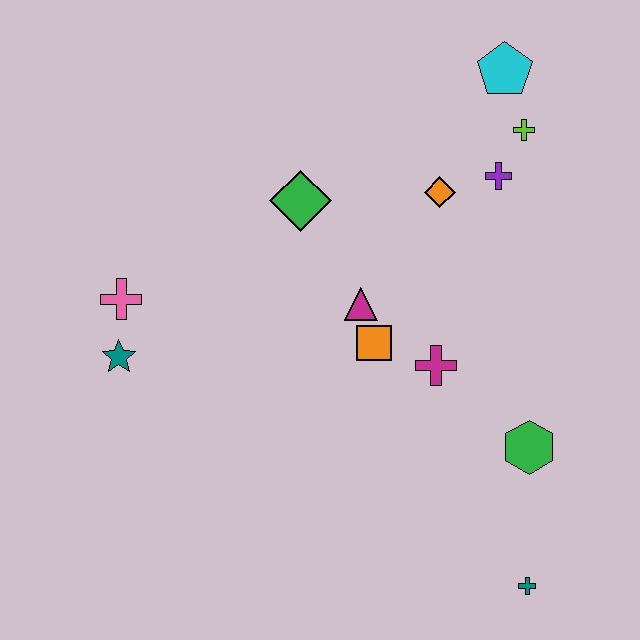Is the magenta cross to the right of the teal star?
Yes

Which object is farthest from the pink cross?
The teal cross is farthest from the pink cross.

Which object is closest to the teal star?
The pink cross is closest to the teal star.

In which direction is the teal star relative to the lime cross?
The teal star is to the left of the lime cross.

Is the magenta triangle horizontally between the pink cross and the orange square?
Yes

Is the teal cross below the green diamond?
Yes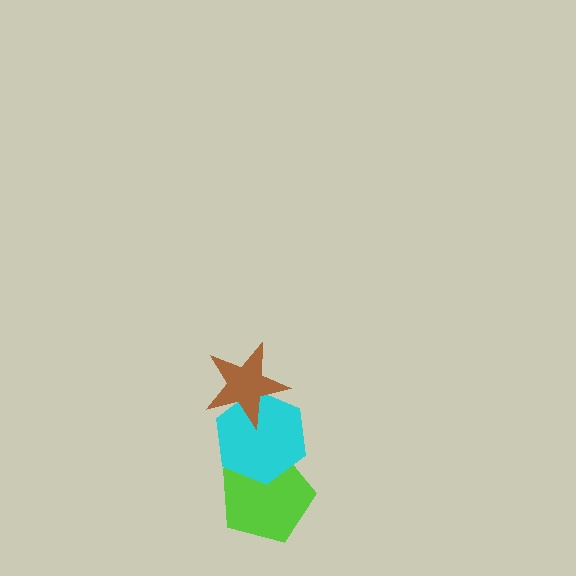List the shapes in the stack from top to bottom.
From top to bottom: the brown star, the cyan hexagon, the lime pentagon.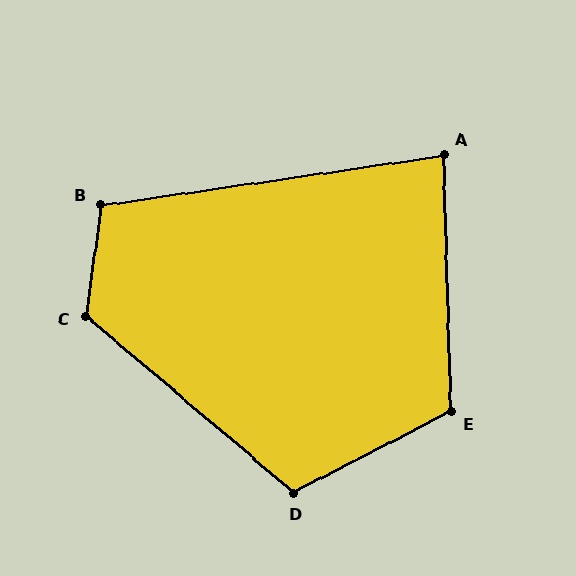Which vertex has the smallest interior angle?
A, at approximately 84 degrees.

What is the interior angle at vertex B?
Approximately 106 degrees (obtuse).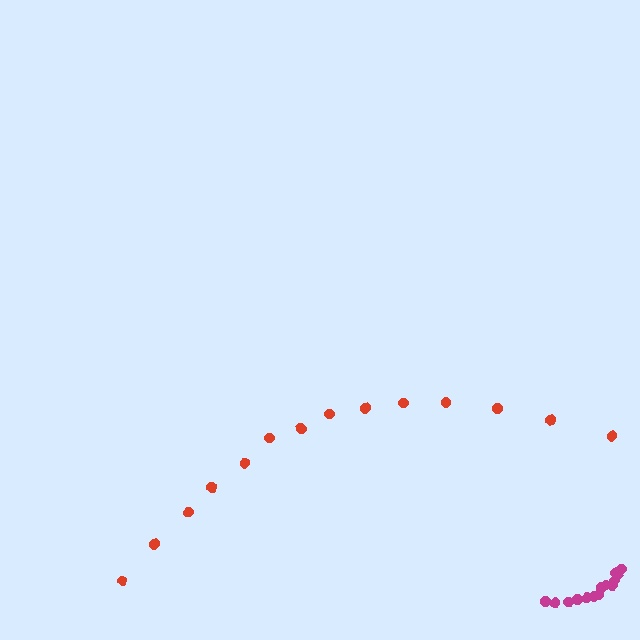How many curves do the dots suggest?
There are 2 distinct paths.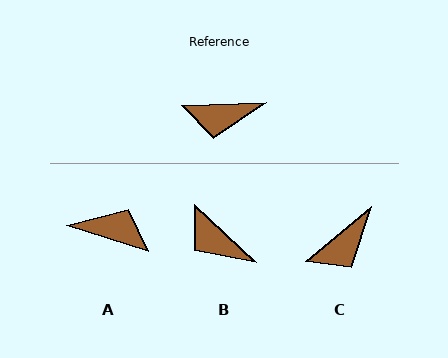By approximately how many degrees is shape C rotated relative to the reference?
Approximately 37 degrees counter-clockwise.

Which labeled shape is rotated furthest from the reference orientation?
A, about 160 degrees away.